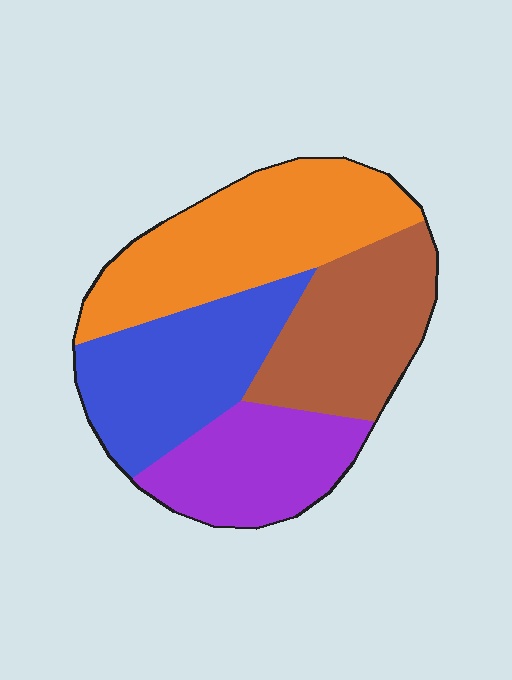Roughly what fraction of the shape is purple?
Purple covers 20% of the shape.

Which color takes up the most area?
Orange, at roughly 30%.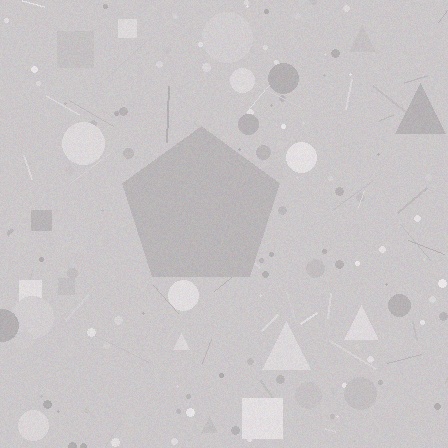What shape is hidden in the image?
A pentagon is hidden in the image.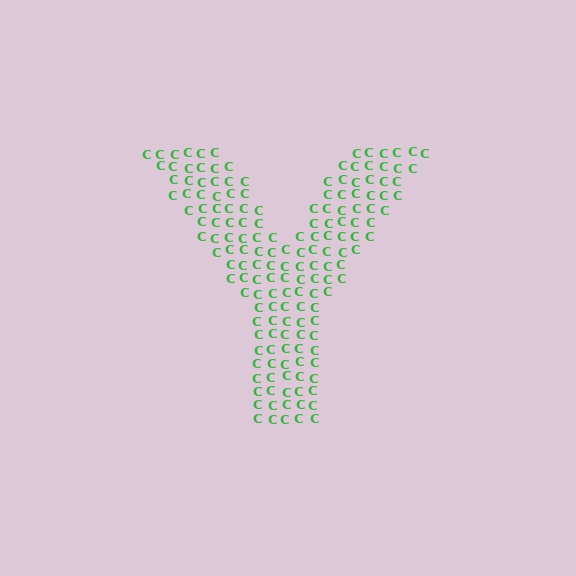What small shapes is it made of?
It is made of small letter C's.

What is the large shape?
The large shape is the letter Y.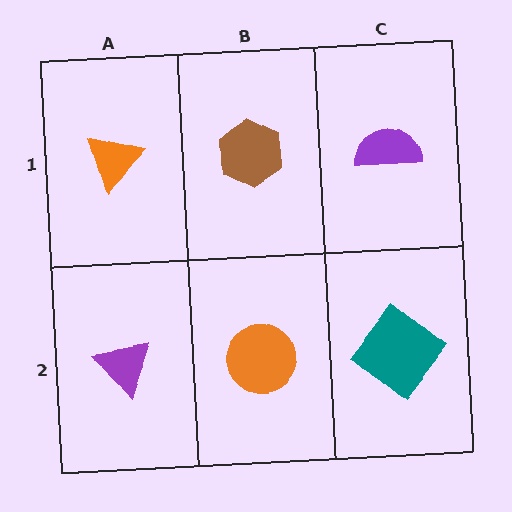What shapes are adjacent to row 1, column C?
A teal diamond (row 2, column C), a brown hexagon (row 1, column B).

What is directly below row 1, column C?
A teal diamond.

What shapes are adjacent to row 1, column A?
A purple triangle (row 2, column A), a brown hexagon (row 1, column B).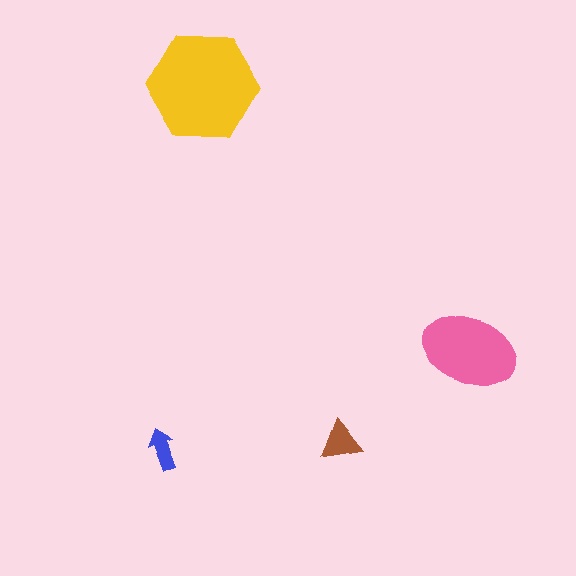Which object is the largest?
The yellow hexagon.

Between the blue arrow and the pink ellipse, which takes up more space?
The pink ellipse.